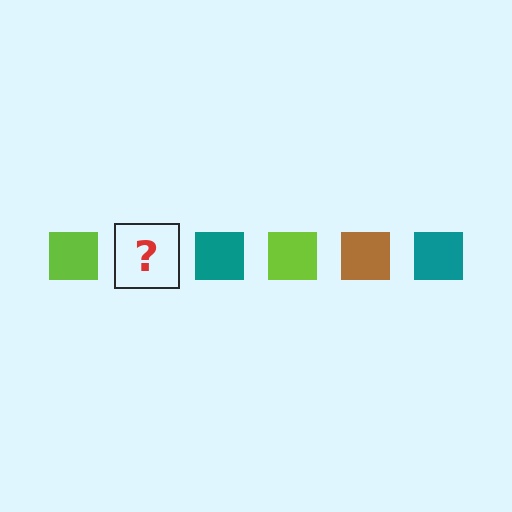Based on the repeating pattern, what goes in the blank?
The blank should be a brown square.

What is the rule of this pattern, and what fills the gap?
The rule is that the pattern cycles through lime, brown, teal squares. The gap should be filled with a brown square.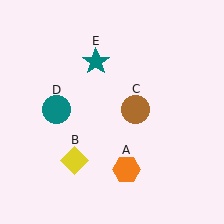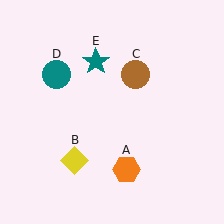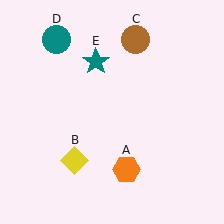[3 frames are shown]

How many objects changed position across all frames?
2 objects changed position: brown circle (object C), teal circle (object D).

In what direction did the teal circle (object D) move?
The teal circle (object D) moved up.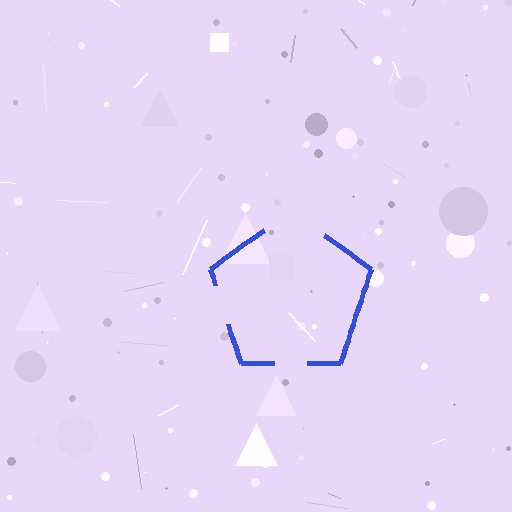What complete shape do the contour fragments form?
The contour fragments form a pentagon.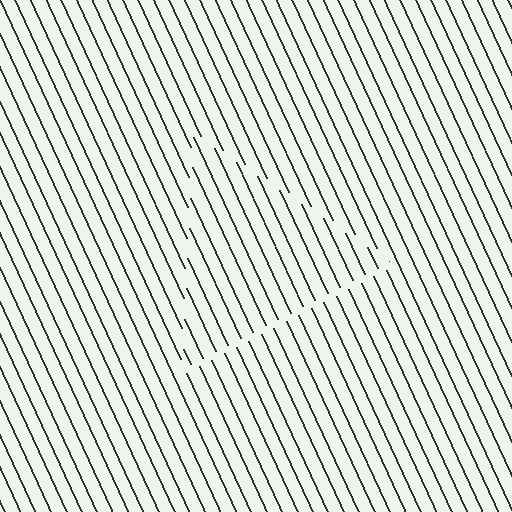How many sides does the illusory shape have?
3 sides — the line-ends trace a triangle.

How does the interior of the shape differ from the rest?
The interior of the shape contains the same grating, shifted by half a period — the contour is defined by the phase discontinuity where line-ends from the inner and outer gratings abut.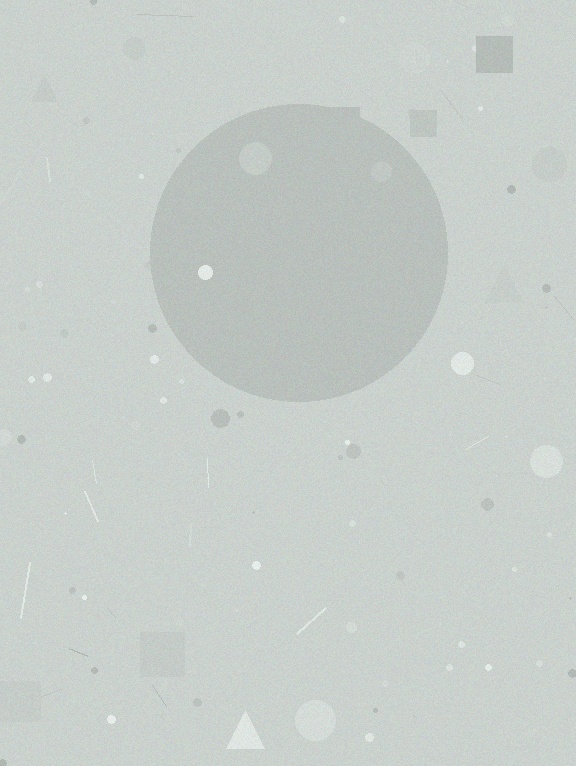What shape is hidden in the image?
A circle is hidden in the image.